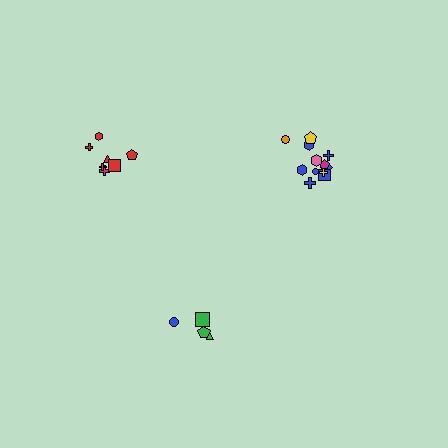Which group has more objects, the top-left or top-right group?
The top-right group.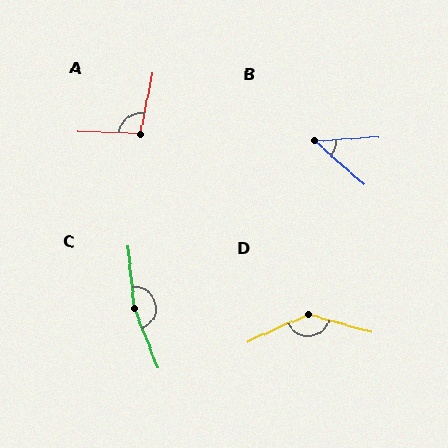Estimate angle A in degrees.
Approximately 99 degrees.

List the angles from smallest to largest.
B (45°), A (99°), D (141°), C (164°).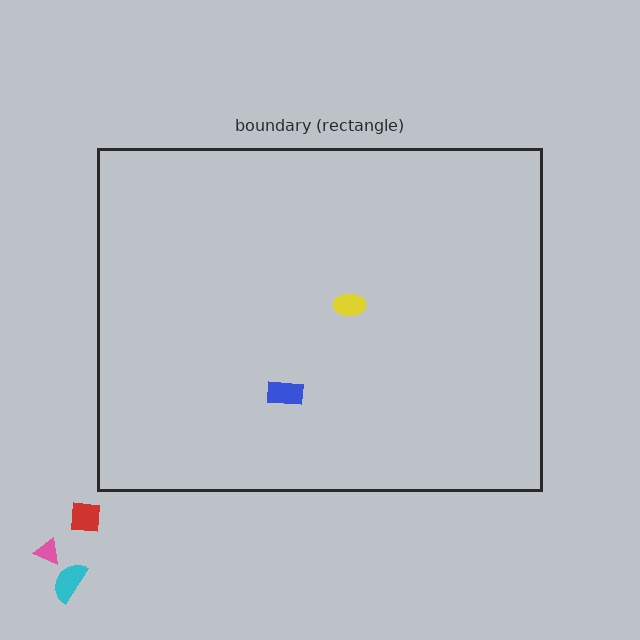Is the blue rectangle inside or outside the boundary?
Inside.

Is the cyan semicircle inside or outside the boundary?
Outside.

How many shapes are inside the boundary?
2 inside, 3 outside.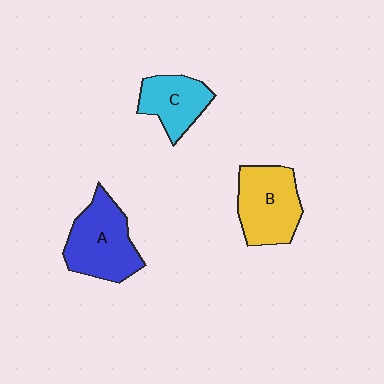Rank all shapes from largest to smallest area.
From largest to smallest: A (blue), B (yellow), C (cyan).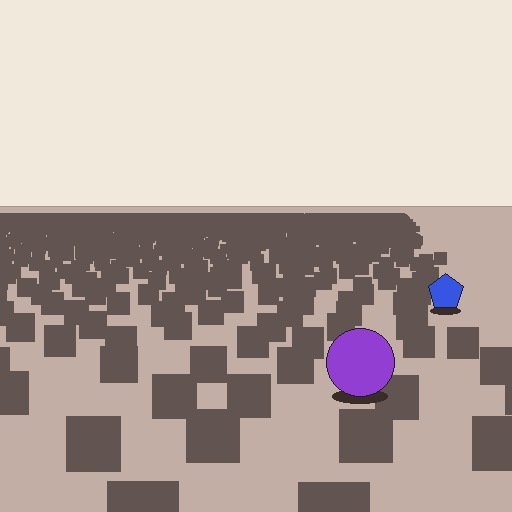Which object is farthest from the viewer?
The blue pentagon is farthest from the viewer. It appears smaller and the ground texture around it is denser.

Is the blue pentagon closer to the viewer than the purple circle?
No. The purple circle is closer — you can tell from the texture gradient: the ground texture is coarser near it.